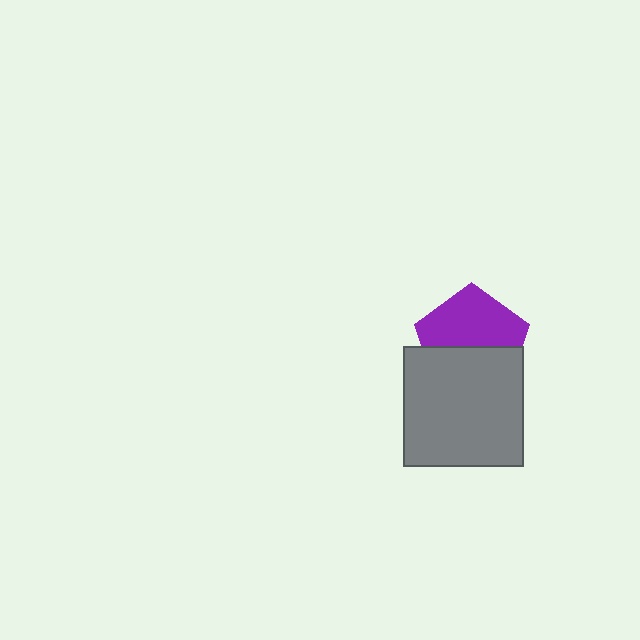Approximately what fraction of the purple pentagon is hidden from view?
Roughly 46% of the purple pentagon is hidden behind the gray square.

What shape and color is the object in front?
The object in front is a gray square.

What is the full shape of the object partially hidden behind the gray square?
The partially hidden object is a purple pentagon.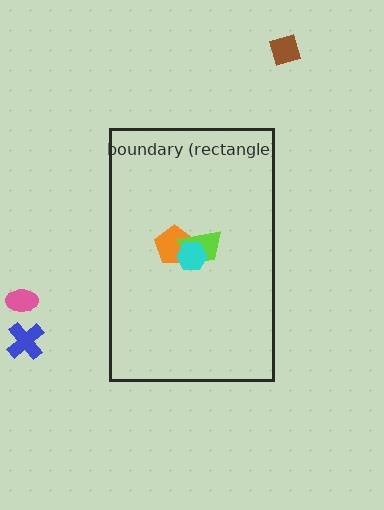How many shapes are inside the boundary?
3 inside, 3 outside.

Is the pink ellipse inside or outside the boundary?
Outside.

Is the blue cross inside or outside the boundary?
Outside.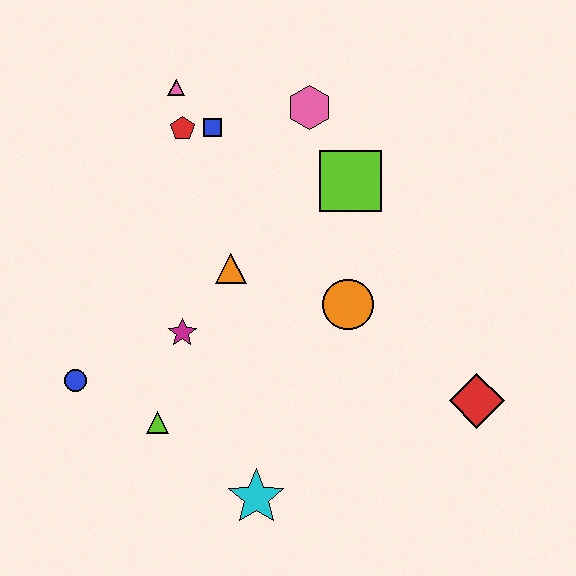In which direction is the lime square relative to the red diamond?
The lime square is above the red diamond.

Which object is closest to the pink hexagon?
The lime square is closest to the pink hexagon.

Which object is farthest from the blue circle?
The red diamond is farthest from the blue circle.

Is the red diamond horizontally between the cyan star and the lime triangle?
No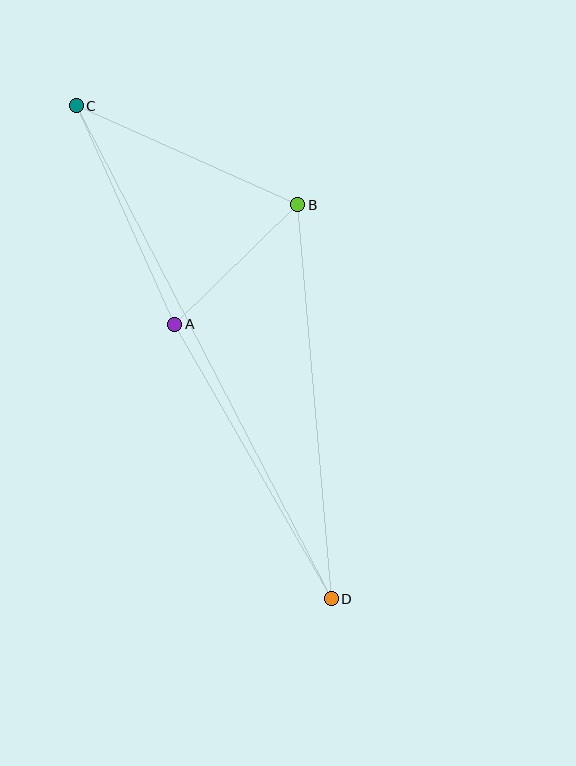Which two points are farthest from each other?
Points C and D are farthest from each other.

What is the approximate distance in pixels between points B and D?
The distance between B and D is approximately 395 pixels.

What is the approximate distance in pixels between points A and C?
The distance between A and C is approximately 240 pixels.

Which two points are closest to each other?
Points A and B are closest to each other.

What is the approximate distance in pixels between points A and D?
The distance between A and D is approximately 316 pixels.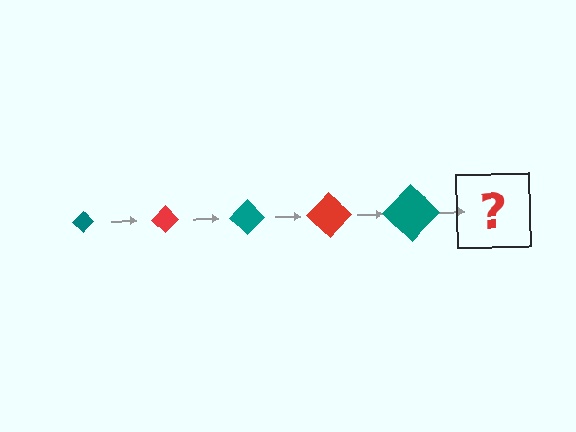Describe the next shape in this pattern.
It should be a red diamond, larger than the previous one.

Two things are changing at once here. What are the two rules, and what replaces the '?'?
The two rules are that the diamond grows larger each step and the color cycles through teal and red. The '?' should be a red diamond, larger than the previous one.